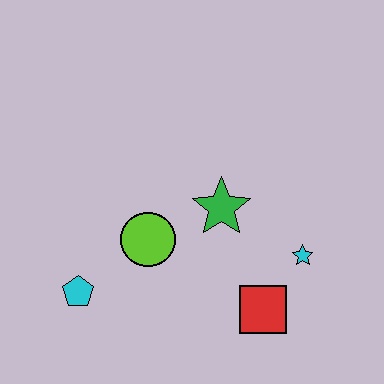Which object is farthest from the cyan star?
The cyan pentagon is farthest from the cyan star.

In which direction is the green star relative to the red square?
The green star is above the red square.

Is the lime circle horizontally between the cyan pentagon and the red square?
Yes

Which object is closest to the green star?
The lime circle is closest to the green star.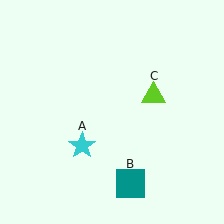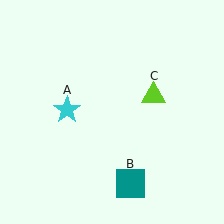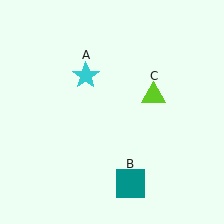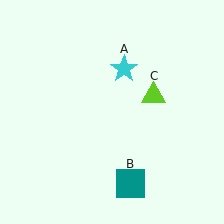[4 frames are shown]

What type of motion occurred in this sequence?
The cyan star (object A) rotated clockwise around the center of the scene.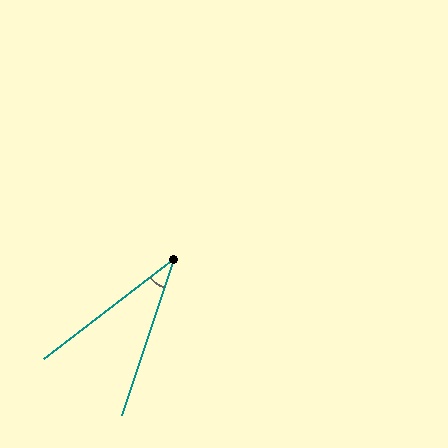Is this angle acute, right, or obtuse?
It is acute.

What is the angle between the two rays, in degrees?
Approximately 34 degrees.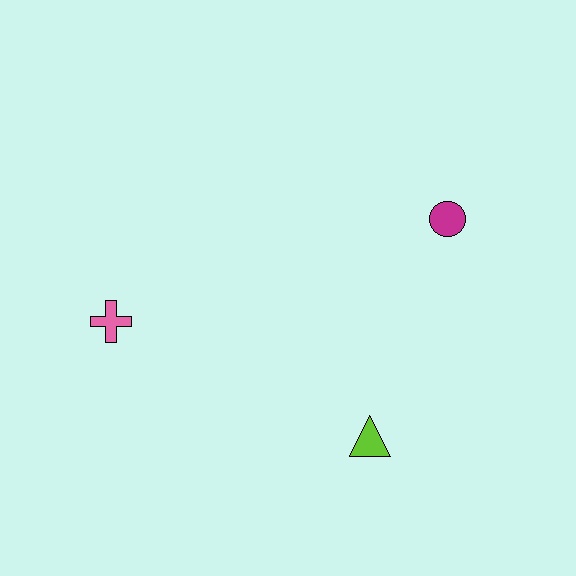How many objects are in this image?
There are 3 objects.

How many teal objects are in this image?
There are no teal objects.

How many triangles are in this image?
There is 1 triangle.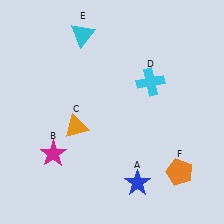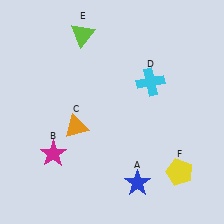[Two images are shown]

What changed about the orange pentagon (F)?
In Image 1, F is orange. In Image 2, it changed to yellow.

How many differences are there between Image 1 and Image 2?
There are 2 differences between the two images.